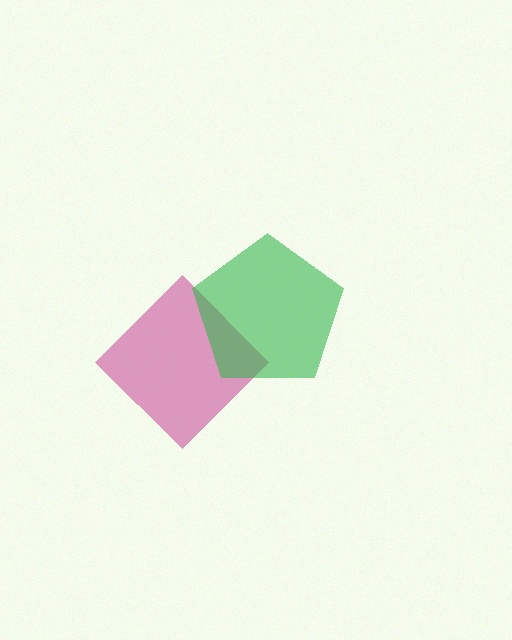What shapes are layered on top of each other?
The layered shapes are: a magenta diamond, a green pentagon.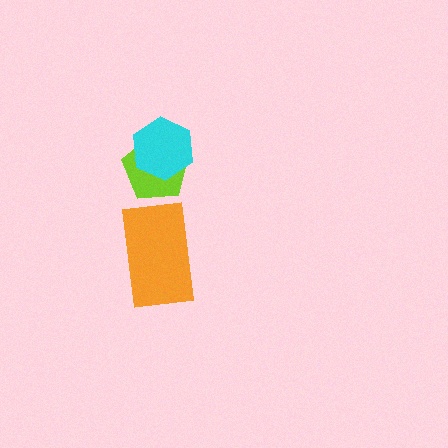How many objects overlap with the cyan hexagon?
1 object overlaps with the cyan hexagon.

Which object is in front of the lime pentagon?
The cyan hexagon is in front of the lime pentagon.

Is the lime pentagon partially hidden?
Yes, it is partially covered by another shape.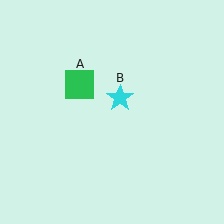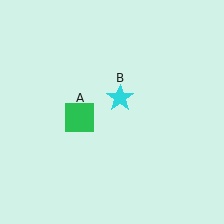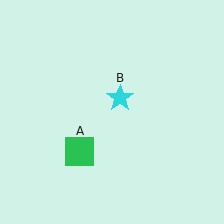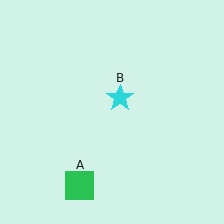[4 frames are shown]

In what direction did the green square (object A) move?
The green square (object A) moved down.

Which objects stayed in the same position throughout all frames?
Cyan star (object B) remained stationary.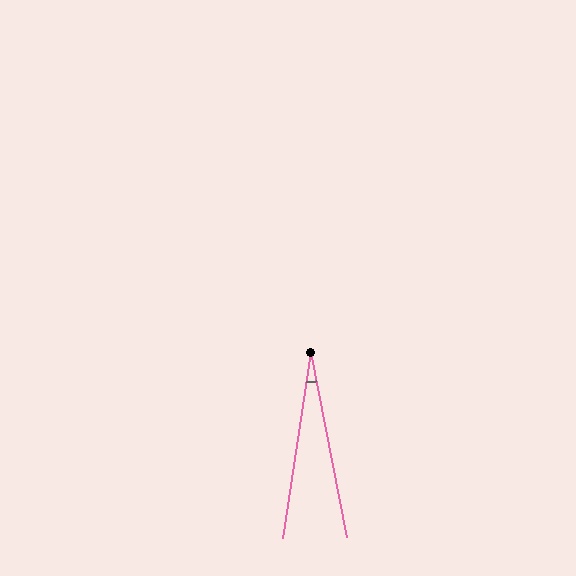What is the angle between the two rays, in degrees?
Approximately 19 degrees.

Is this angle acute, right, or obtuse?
It is acute.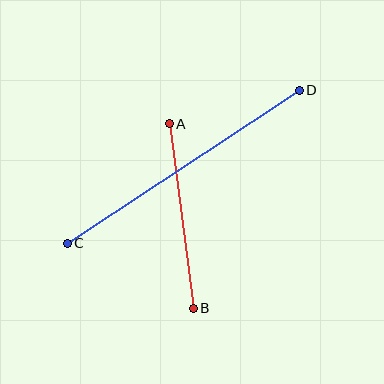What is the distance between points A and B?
The distance is approximately 186 pixels.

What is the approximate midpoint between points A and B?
The midpoint is at approximately (181, 216) pixels.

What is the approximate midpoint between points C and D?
The midpoint is at approximately (183, 167) pixels.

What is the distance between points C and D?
The distance is approximately 278 pixels.